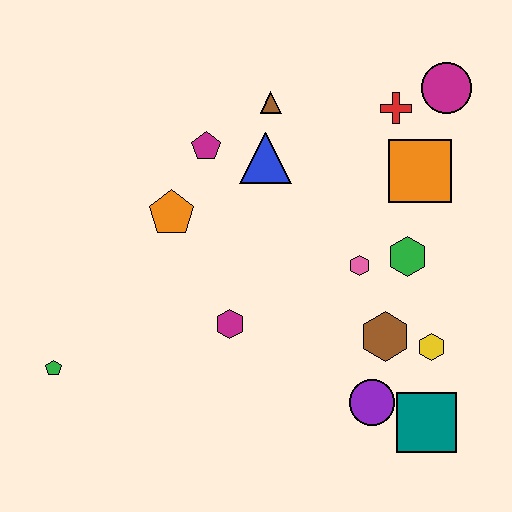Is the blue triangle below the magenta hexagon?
No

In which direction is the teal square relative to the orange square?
The teal square is below the orange square.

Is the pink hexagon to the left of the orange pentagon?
No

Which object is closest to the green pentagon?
The magenta hexagon is closest to the green pentagon.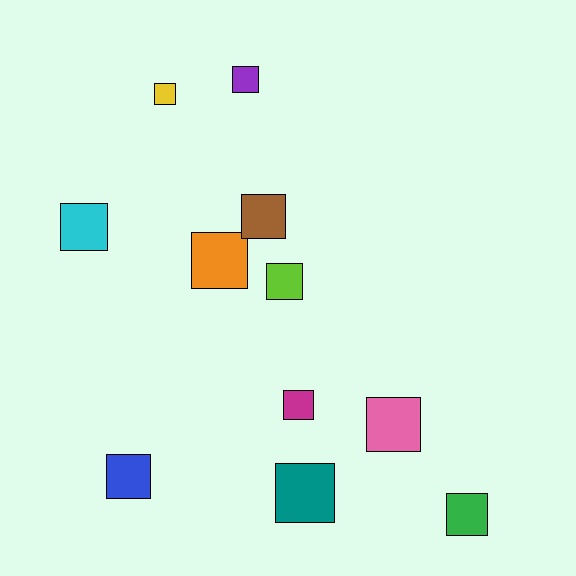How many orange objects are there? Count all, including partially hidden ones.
There is 1 orange object.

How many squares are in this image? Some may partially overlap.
There are 11 squares.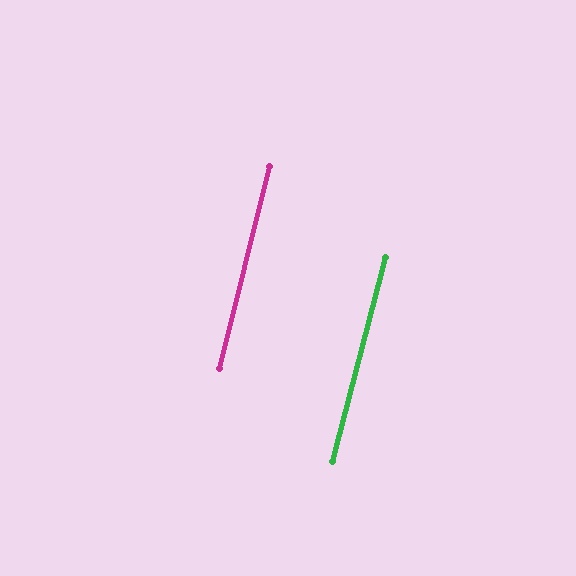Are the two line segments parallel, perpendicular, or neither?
Parallel — their directions differ by only 0.6°.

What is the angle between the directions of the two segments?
Approximately 1 degree.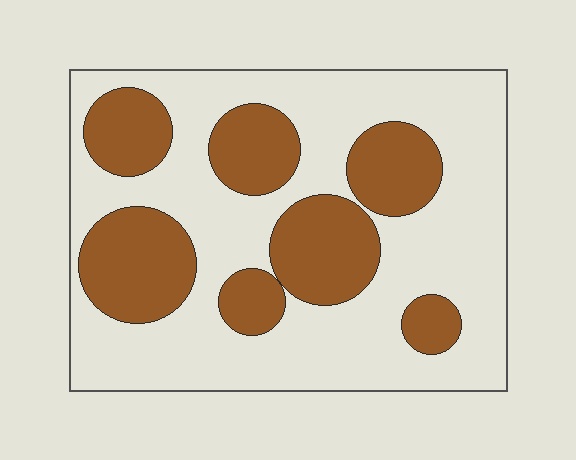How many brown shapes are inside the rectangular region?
7.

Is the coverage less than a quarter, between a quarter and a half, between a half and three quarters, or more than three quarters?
Between a quarter and a half.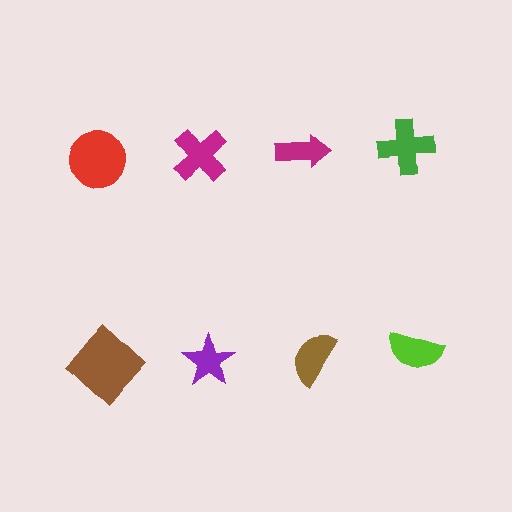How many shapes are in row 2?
4 shapes.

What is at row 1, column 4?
A green cross.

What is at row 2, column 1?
A brown diamond.